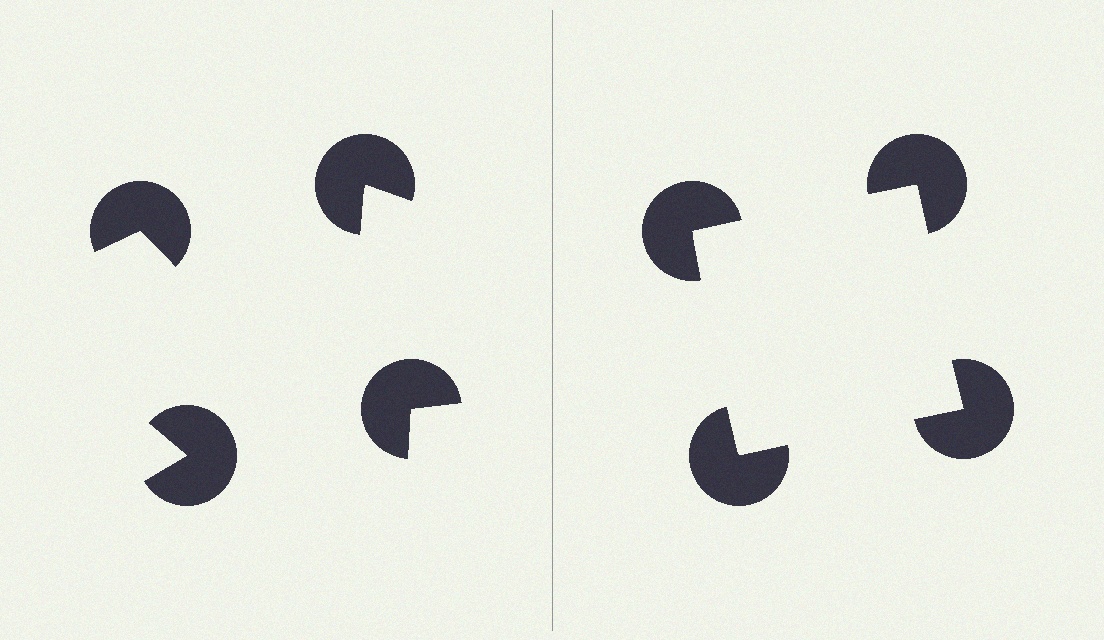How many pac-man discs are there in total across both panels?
8 — 4 on each side.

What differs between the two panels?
The pac-man discs are positioned identically on both sides; only the wedge orientations differ. On the right they align to a square; on the left they are misaligned.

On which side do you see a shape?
An illusory square appears on the right side. On the left side the wedge cuts are rotated, so no coherent shape forms.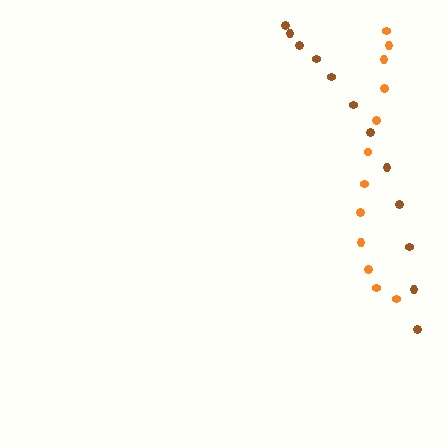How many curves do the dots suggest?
There are 2 distinct paths.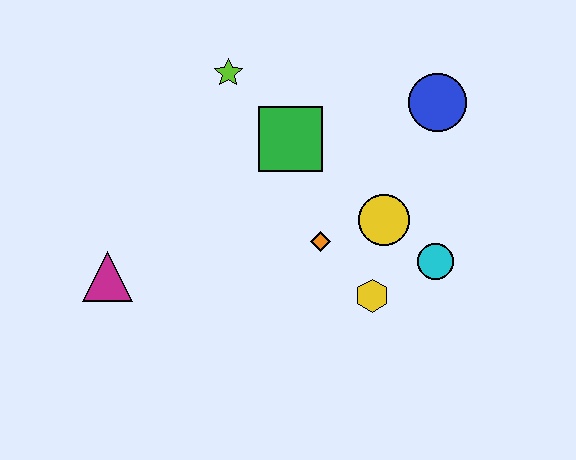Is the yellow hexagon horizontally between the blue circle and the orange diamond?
Yes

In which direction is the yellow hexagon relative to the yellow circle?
The yellow hexagon is below the yellow circle.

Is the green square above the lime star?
No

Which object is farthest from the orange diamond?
The magenta triangle is farthest from the orange diamond.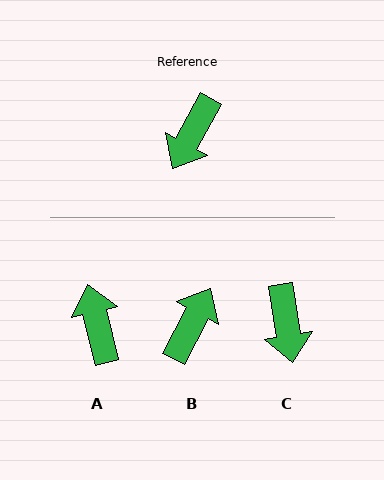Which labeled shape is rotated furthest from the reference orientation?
B, about 179 degrees away.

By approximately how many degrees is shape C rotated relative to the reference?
Approximately 37 degrees counter-clockwise.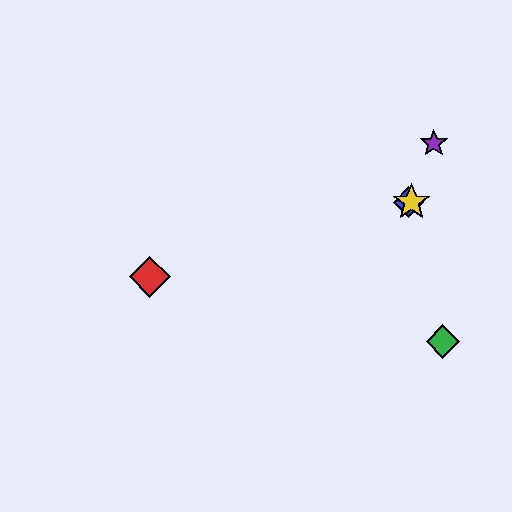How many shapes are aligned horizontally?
2 shapes (the blue diamond, the yellow star) are aligned horizontally.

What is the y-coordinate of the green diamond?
The green diamond is at y≈341.